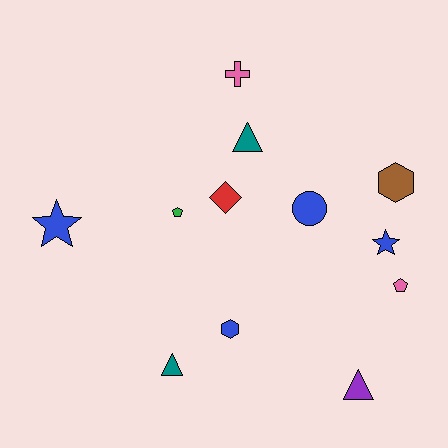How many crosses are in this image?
There is 1 cross.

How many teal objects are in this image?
There are 2 teal objects.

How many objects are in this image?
There are 12 objects.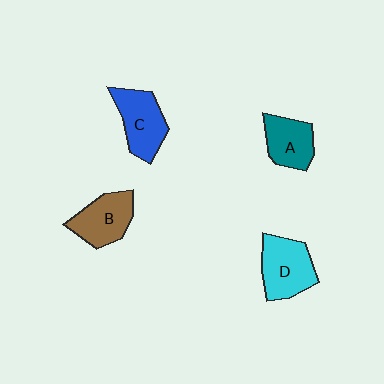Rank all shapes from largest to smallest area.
From largest to smallest: D (cyan), C (blue), B (brown), A (teal).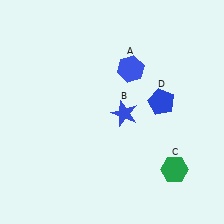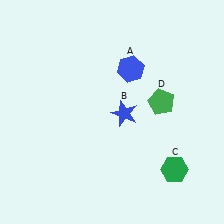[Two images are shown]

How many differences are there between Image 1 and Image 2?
There is 1 difference between the two images.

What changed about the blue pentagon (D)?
In Image 1, D is blue. In Image 2, it changed to green.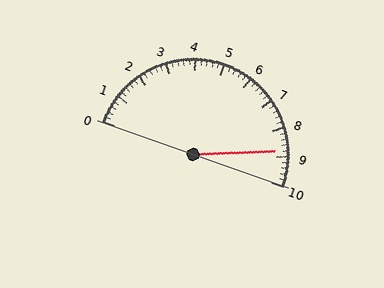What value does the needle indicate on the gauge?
The needle indicates approximately 8.8.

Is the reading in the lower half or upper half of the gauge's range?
The reading is in the upper half of the range (0 to 10).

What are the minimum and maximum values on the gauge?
The gauge ranges from 0 to 10.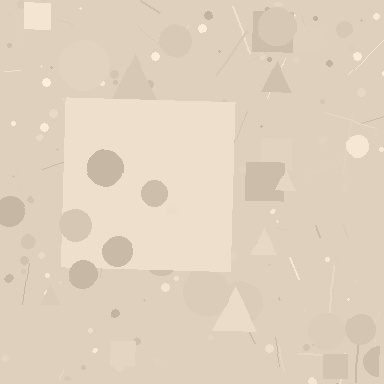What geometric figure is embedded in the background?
A square is embedded in the background.